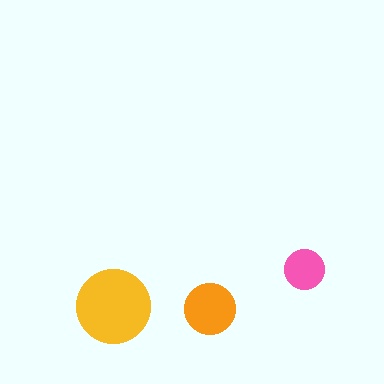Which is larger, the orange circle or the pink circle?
The orange one.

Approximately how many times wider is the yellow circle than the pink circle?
About 2 times wider.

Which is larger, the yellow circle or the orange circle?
The yellow one.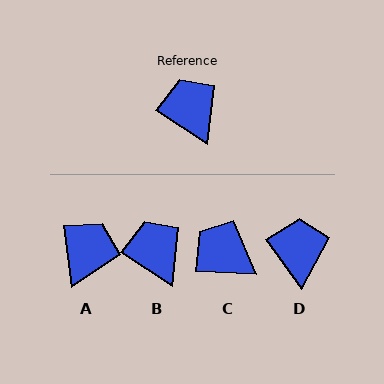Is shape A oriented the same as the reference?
No, it is off by about 49 degrees.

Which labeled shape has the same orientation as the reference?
B.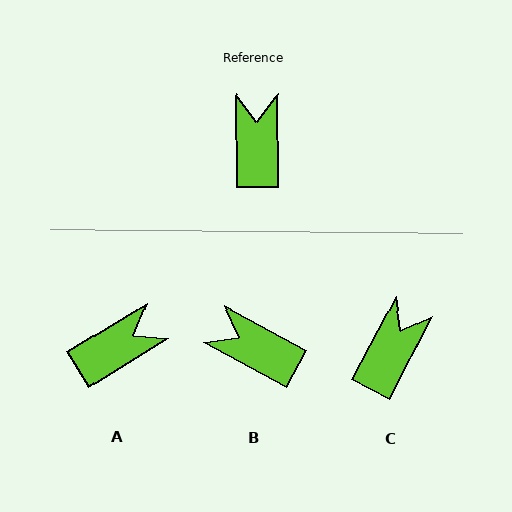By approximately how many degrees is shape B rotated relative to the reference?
Approximately 61 degrees counter-clockwise.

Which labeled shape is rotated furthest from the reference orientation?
B, about 61 degrees away.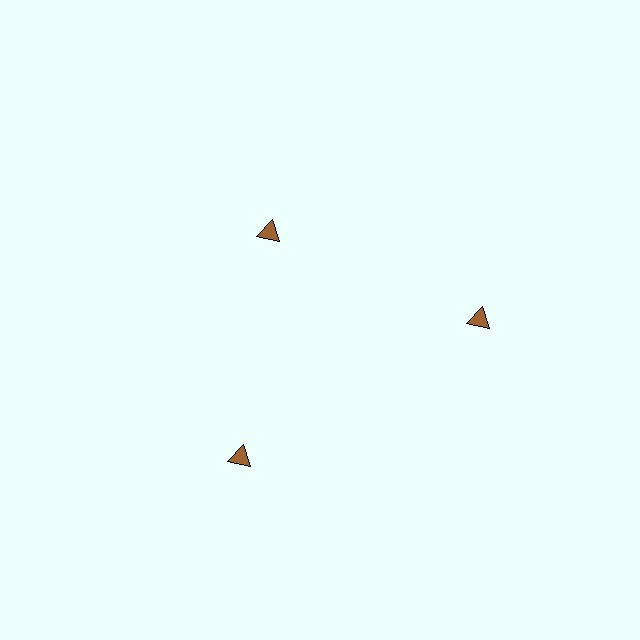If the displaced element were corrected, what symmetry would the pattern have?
It would have 3-fold rotational symmetry — the pattern would map onto itself every 120 degrees.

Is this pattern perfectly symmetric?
No. The 3 brown triangles are arranged in a ring, but one element near the 11 o'clock position is pulled inward toward the center, breaking the 3-fold rotational symmetry.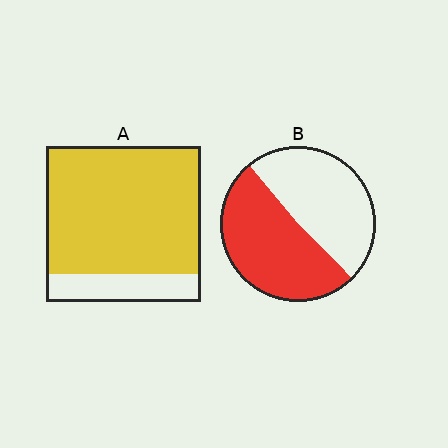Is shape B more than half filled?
Roughly half.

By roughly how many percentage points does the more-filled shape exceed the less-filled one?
By roughly 30 percentage points (A over B).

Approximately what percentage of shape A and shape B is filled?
A is approximately 80% and B is approximately 50%.